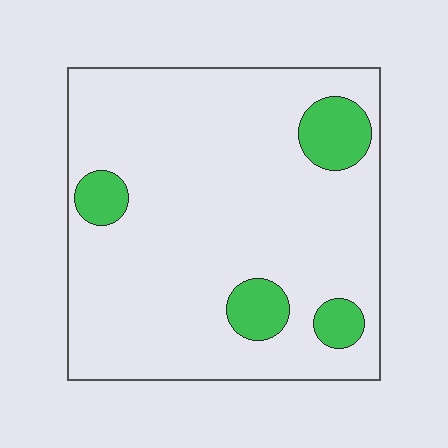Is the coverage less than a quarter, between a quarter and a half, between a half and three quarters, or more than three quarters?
Less than a quarter.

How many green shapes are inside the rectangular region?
4.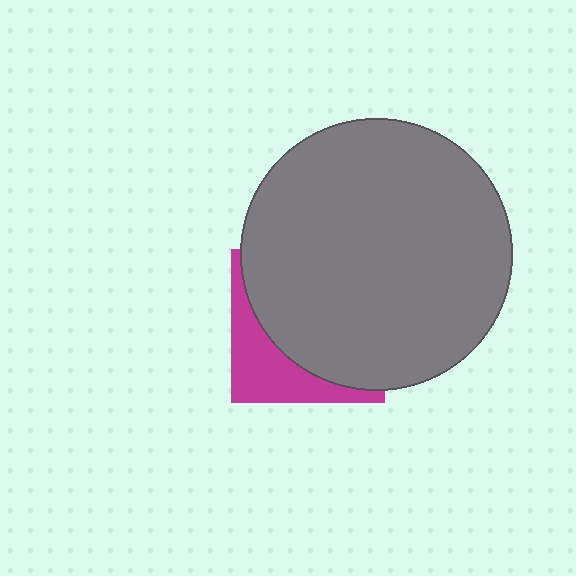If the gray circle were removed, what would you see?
You would see the complete magenta square.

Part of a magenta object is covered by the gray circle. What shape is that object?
It is a square.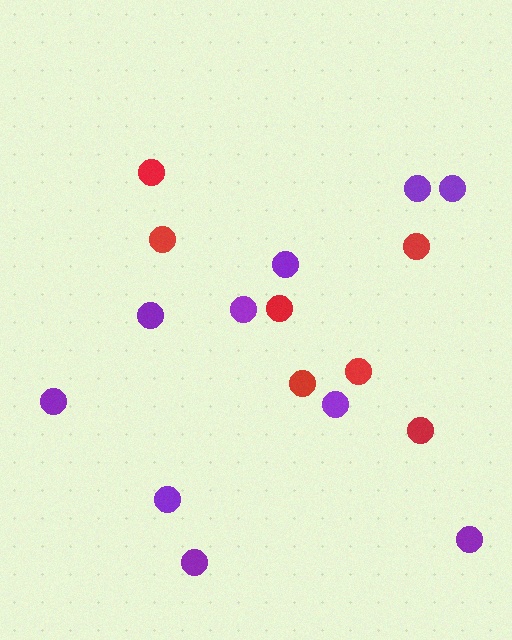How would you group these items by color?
There are 2 groups: one group of purple circles (10) and one group of red circles (7).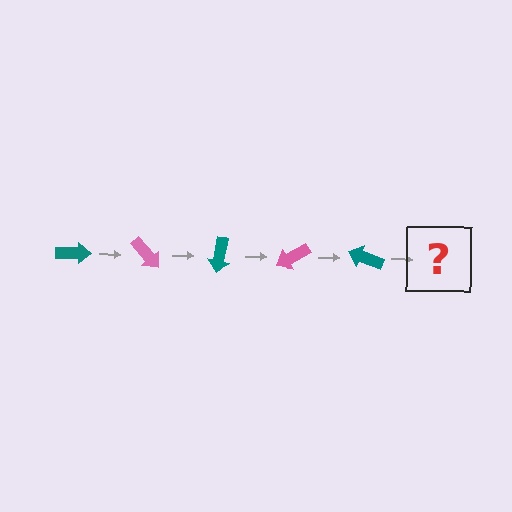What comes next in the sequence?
The next element should be a pink arrow, rotated 250 degrees from the start.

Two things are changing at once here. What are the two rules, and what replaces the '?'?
The two rules are that it rotates 50 degrees each step and the color cycles through teal and pink. The '?' should be a pink arrow, rotated 250 degrees from the start.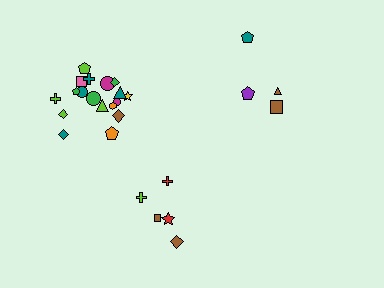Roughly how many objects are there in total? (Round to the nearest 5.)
Roughly 25 objects in total.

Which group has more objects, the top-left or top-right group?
The top-left group.